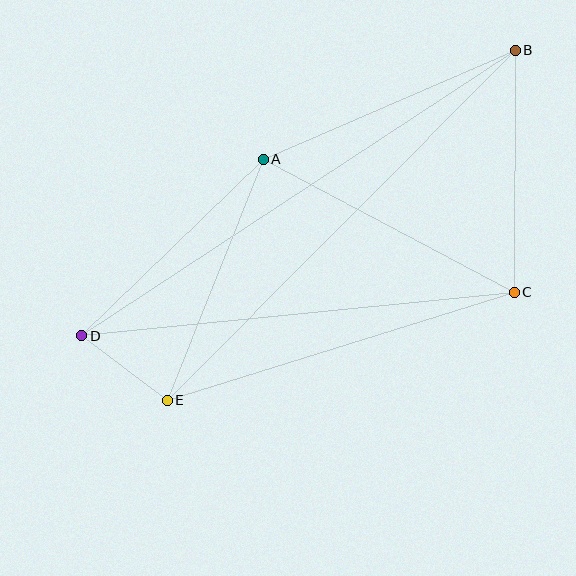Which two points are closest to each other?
Points D and E are closest to each other.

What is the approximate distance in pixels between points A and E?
The distance between A and E is approximately 260 pixels.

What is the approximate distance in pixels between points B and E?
The distance between B and E is approximately 494 pixels.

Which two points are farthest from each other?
Points B and D are farthest from each other.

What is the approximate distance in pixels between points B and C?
The distance between B and C is approximately 242 pixels.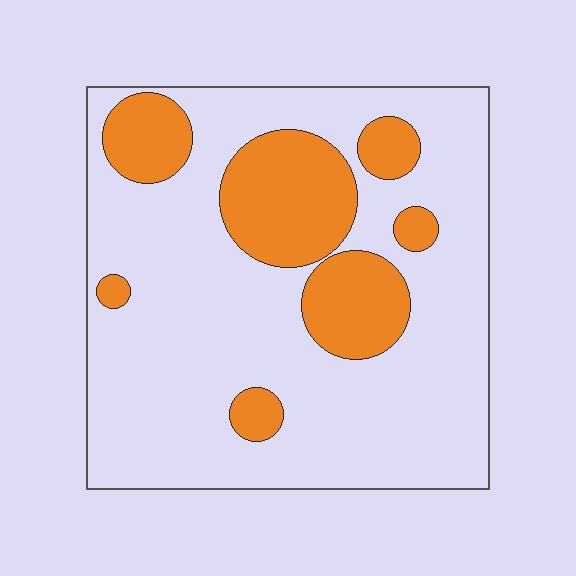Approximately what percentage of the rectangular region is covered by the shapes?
Approximately 25%.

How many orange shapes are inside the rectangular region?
7.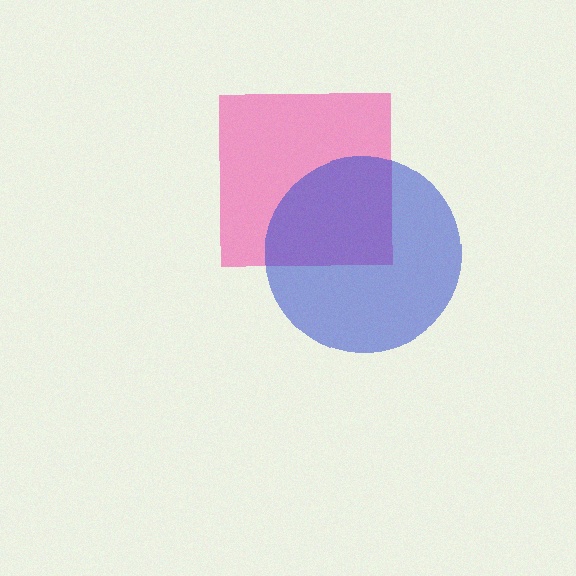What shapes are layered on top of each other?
The layered shapes are: a pink square, a blue circle.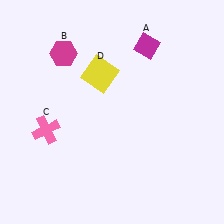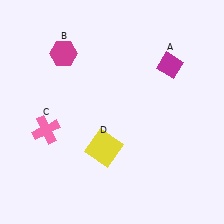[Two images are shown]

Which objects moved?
The objects that moved are: the magenta diamond (A), the yellow square (D).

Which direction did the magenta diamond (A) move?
The magenta diamond (A) moved right.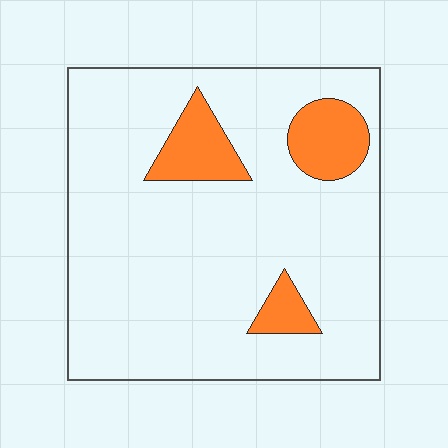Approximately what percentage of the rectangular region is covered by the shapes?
Approximately 15%.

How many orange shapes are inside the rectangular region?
3.